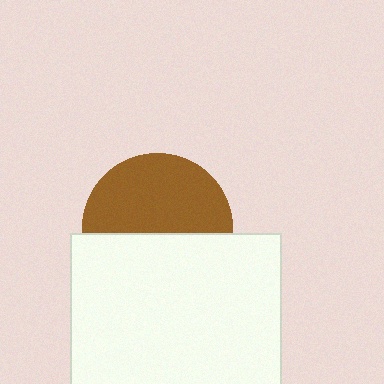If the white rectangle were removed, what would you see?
You would see the complete brown circle.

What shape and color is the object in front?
The object in front is a white rectangle.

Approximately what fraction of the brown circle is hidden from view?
Roughly 45% of the brown circle is hidden behind the white rectangle.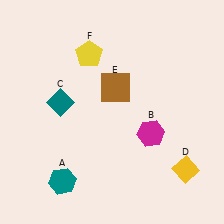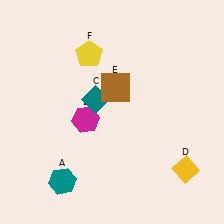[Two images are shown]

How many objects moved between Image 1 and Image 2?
2 objects moved between the two images.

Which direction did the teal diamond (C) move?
The teal diamond (C) moved right.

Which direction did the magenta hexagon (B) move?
The magenta hexagon (B) moved left.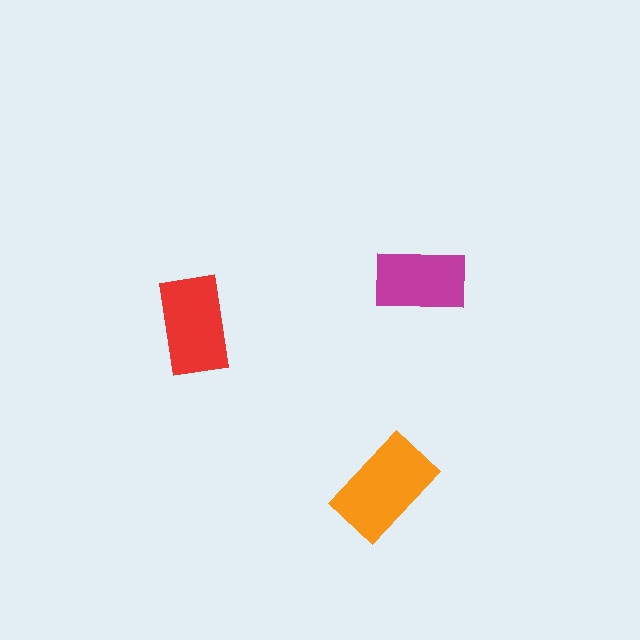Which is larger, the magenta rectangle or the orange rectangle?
The orange one.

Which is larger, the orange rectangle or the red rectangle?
The orange one.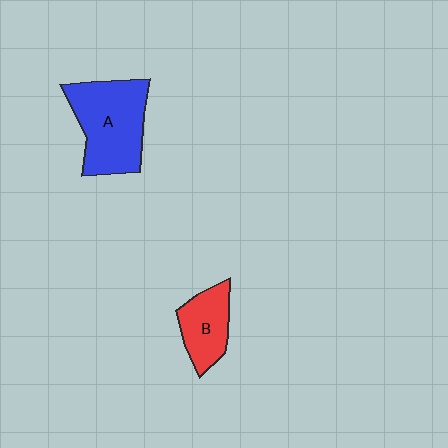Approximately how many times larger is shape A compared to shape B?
Approximately 1.8 times.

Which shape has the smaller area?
Shape B (red).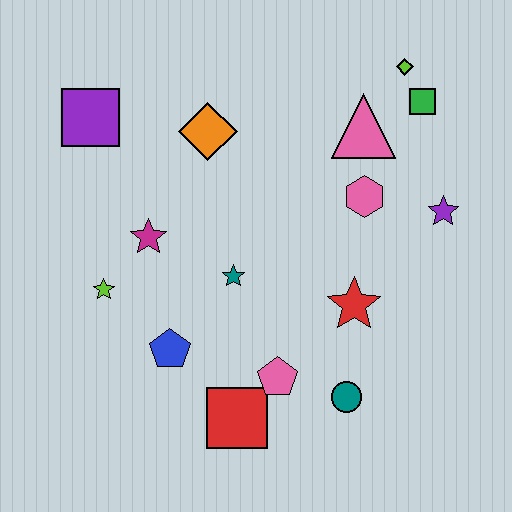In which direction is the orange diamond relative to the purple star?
The orange diamond is to the left of the purple star.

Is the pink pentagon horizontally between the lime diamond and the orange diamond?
Yes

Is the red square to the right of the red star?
No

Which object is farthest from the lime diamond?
The red square is farthest from the lime diamond.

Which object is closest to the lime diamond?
The green square is closest to the lime diamond.